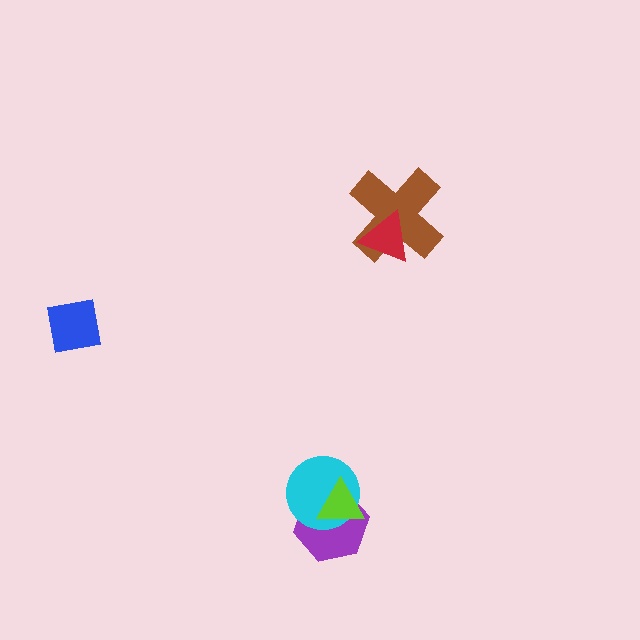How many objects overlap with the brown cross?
1 object overlaps with the brown cross.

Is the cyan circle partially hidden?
Yes, it is partially covered by another shape.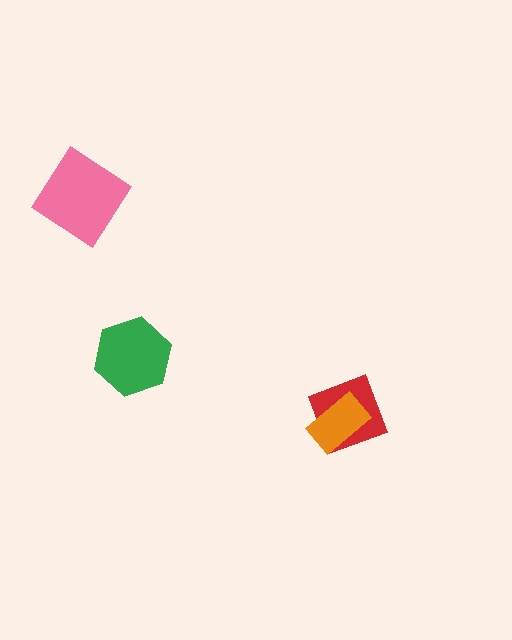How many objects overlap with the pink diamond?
0 objects overlap with the pink diamond.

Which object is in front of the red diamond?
The orange rectangle is in front of the red diamond.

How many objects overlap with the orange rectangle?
1 object overlaps with the orange rectangle.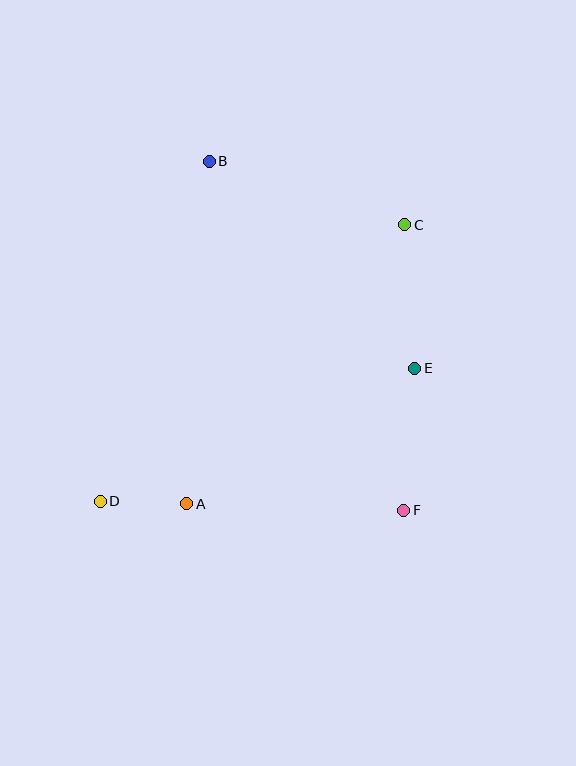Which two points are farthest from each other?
Points C and D are farthest from each other.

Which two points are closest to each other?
Points A and D are closest to each other.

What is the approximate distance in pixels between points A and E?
The distance between A and E is approximately 265 pixels.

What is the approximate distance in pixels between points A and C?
The distance between A and C is approximately 354 pixels.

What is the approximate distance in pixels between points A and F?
The distance between A and F is approximately 217 pixels.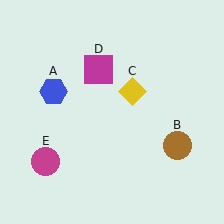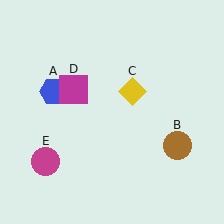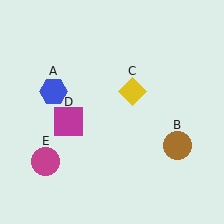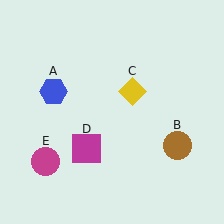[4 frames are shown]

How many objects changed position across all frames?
1 object changed position: magenta square (object D).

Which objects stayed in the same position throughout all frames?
Blue hexagon (object A) and brown circle (object B) and yellow diamond (object C) and magenta circle (object E) remained stationary.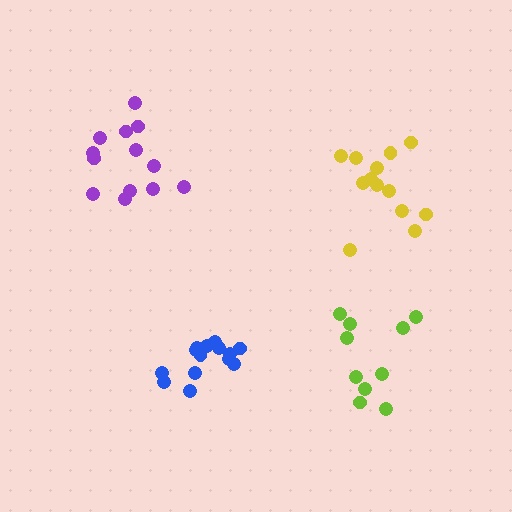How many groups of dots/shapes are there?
There are 4 groups.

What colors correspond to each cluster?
The clusters are colored: yellow, purple, blue, lime.